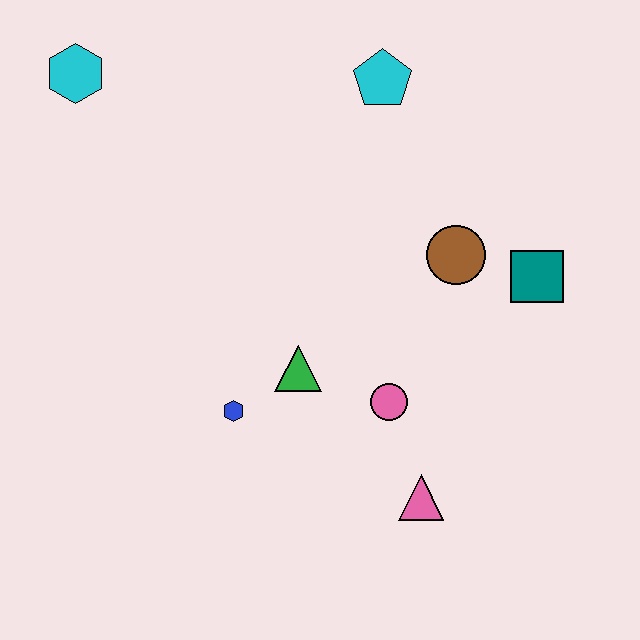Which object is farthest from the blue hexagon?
The cyan hexagon is farthest from the blue hexagon.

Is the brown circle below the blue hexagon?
No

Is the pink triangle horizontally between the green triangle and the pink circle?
No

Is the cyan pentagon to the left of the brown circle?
Yes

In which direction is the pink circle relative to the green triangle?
The pink circle is to the right of the green triangle.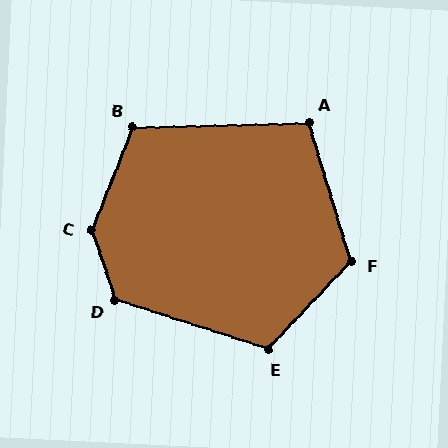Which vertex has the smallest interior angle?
A, at approximately 105 degrees.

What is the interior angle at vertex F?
Approximately 120 degrees (obtuse).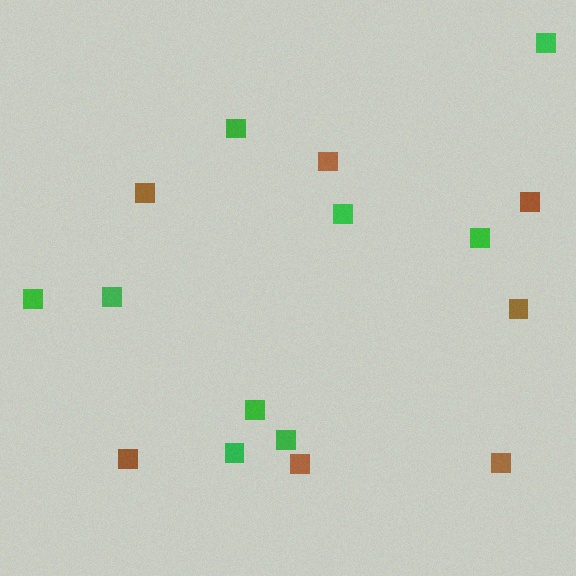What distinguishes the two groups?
There are 2 groups: one group of brown squares (7) and one group of green squares (9).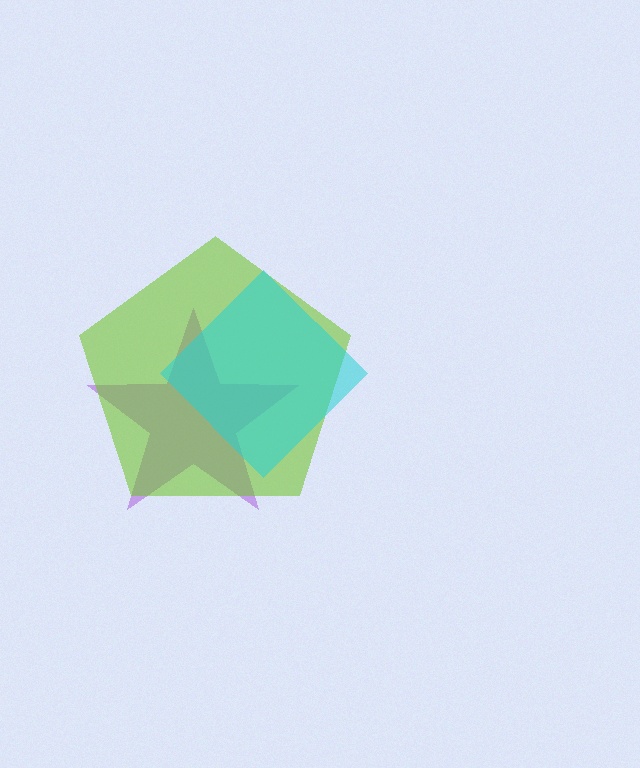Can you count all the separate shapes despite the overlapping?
Yes, there are 3 separate shapes.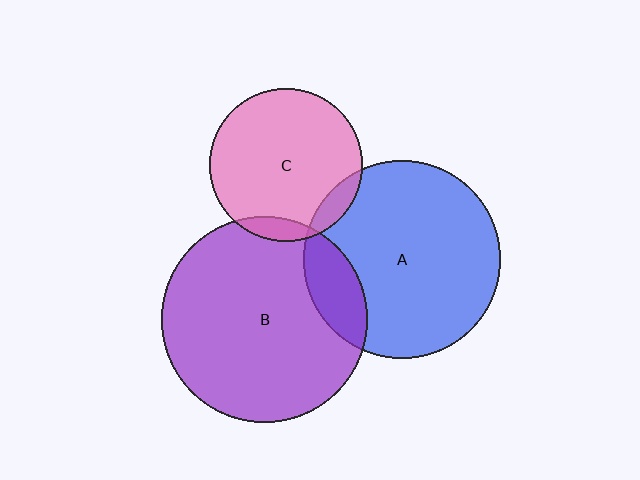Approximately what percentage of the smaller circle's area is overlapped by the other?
Approximately 10%.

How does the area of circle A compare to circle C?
Approximately 1.7 times.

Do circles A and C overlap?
Yes.